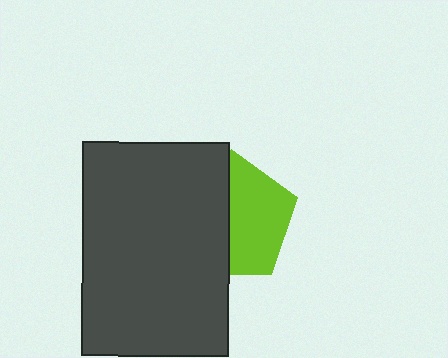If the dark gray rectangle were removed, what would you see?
You would see the complete lime pentagon.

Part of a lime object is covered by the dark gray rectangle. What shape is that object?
It is a pentagon.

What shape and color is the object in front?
The object in front is a dark gray rectangle.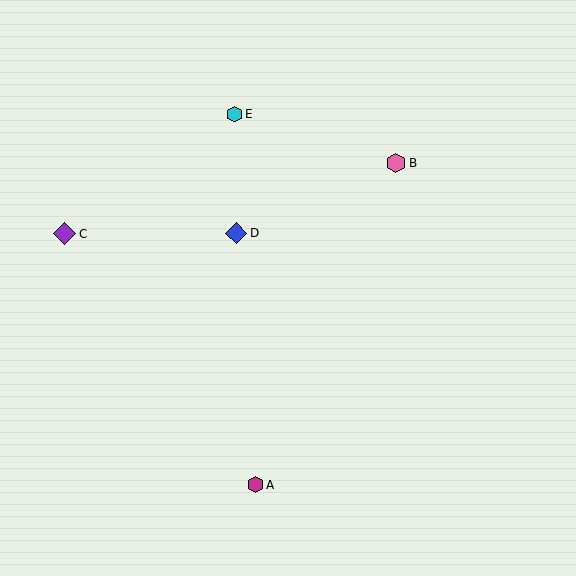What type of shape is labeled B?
Shape B is a pink hexagon.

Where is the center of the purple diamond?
The center of the purple diamond is at (65, 234).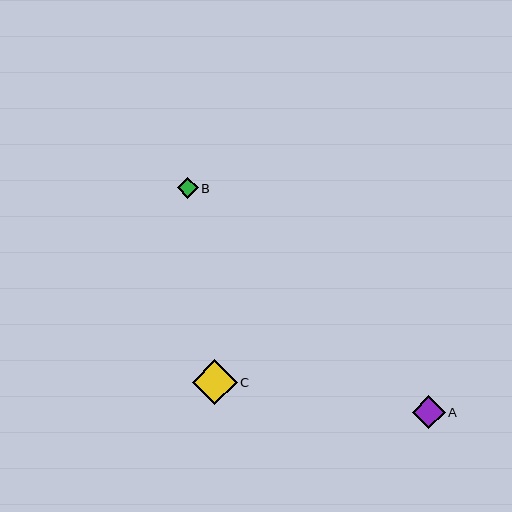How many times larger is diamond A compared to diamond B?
Diamond A is approximately 1.5 times the size of diamond B.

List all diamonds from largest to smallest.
From largest to smallest: C, A, B.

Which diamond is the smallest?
Diamond B is the smallest with a size of approximately 21 pixels.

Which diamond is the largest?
Diamond C is the largest with a size of approximately 45 pixels.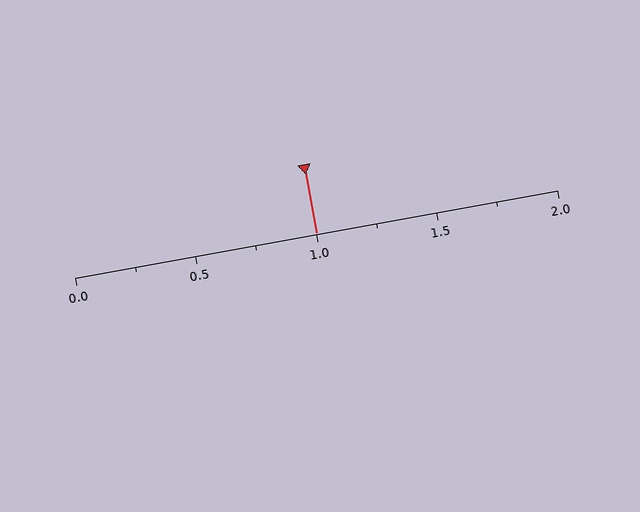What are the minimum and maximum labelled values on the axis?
The axis runs from 0.0 to 2.0.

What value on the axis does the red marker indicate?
The marker indicates approximately 1.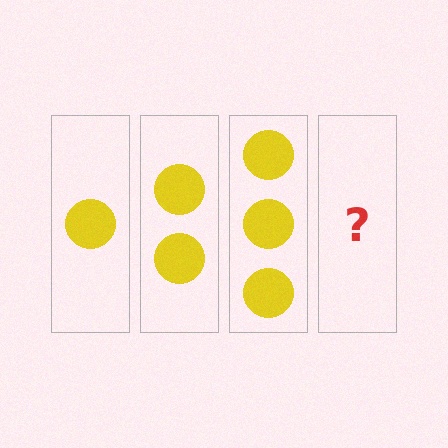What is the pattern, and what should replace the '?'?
The pattern is that each step adds one more circle. The '?' should be 4 circles.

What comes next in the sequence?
The next element should be 4 circles.